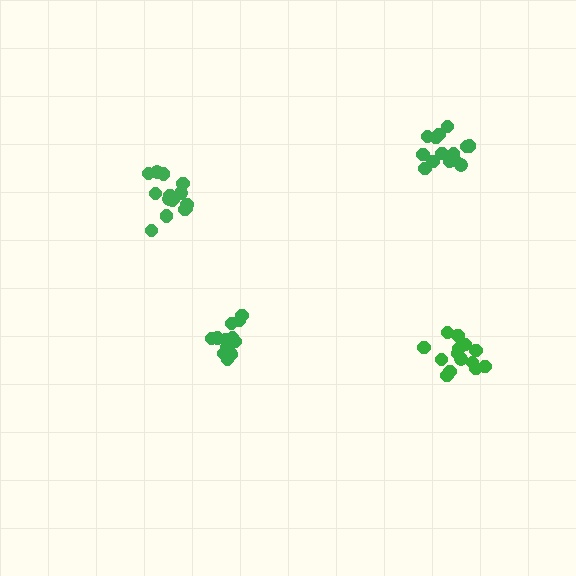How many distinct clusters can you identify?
There are 4 distinct clusters.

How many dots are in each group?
Group 1: 15 dots, Group 2: 14 dots, Group 3: 14 dots, Group 4: 14 dots (57 total).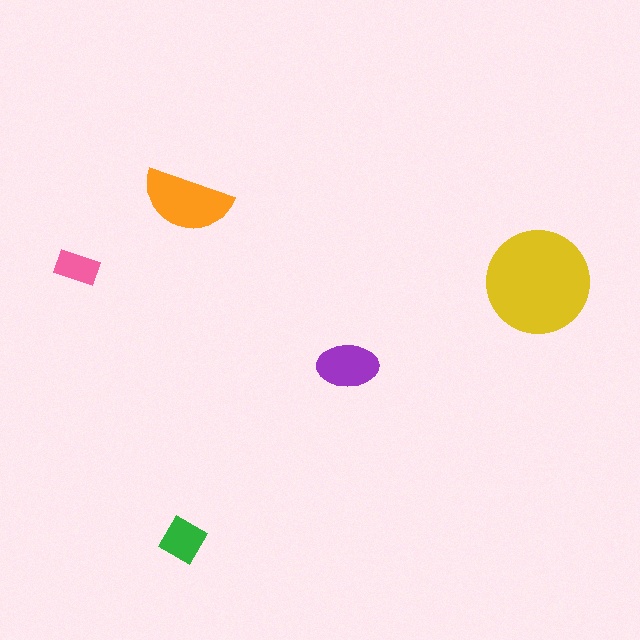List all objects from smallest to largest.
The pink rectangle, the green square, the purple ellipse, the orange semicircle, the yellow circle.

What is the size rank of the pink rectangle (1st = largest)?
5th.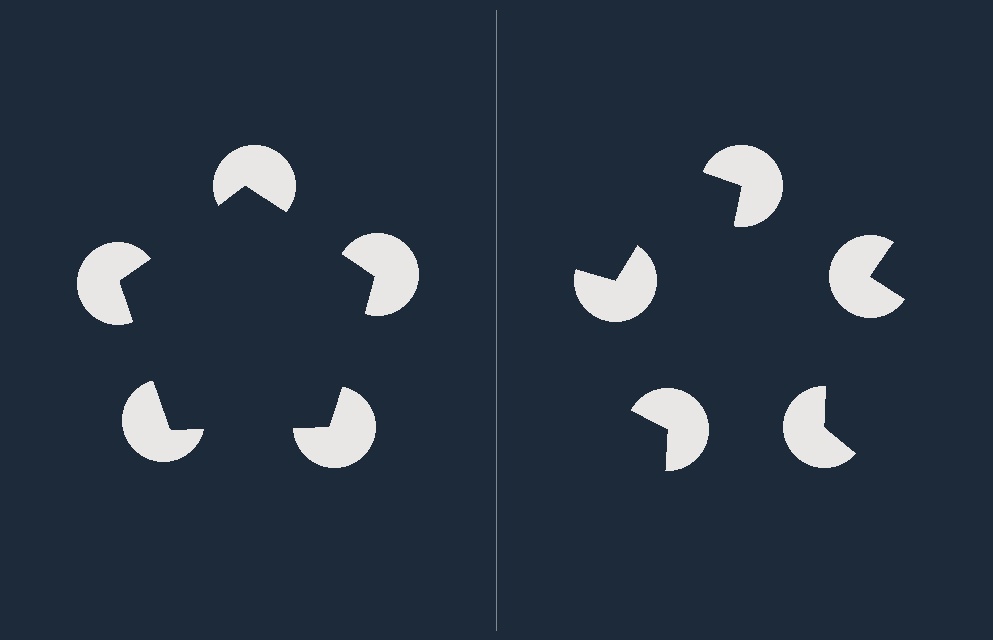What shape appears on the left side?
An illusory pentagon.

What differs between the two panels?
The pac-man discs are positioned identically on both sides; only the wedge orientations differ. On the left they align to a pentagon; on the right they are misaligned.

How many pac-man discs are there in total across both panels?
10 — 5 on each side.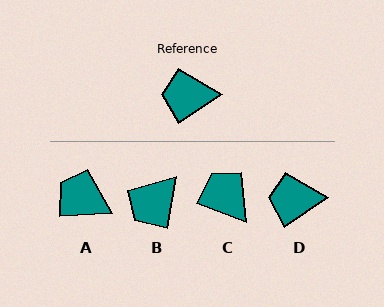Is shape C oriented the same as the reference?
No, it is off by about 55 degrees.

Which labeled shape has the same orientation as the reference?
D.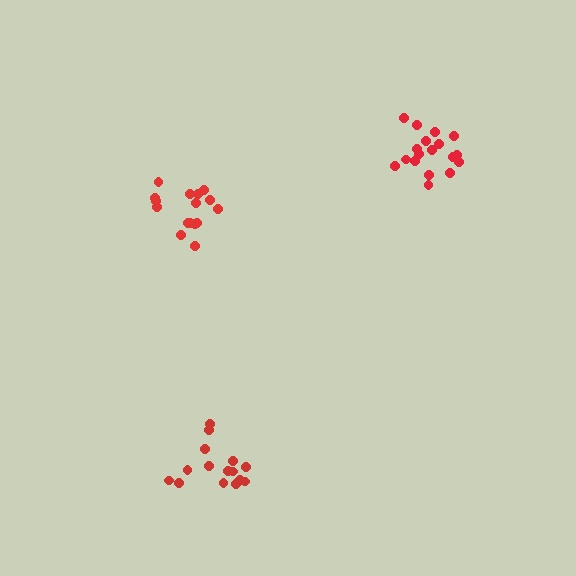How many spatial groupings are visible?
There are 3 spatial groupings.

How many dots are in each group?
Group 1: 16 dots, Group 2: 18 dots, Group 3: 15 dots (49 total).